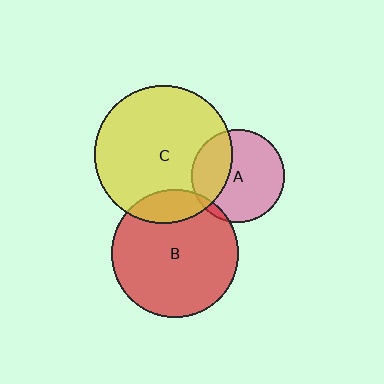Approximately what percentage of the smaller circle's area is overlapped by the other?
Approximately 15%.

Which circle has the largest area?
Circle C (yellow).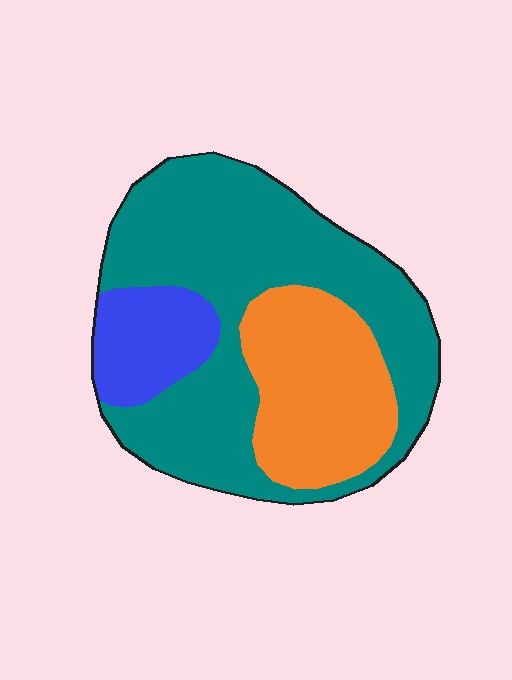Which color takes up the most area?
Teal, at roughly 60%.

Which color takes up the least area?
Blue, at roughly 15%.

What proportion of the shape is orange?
Orange covers roughly 25% of the shape.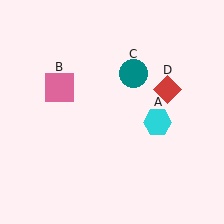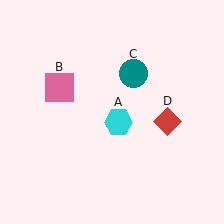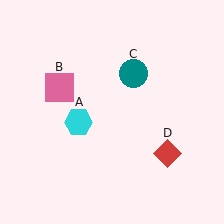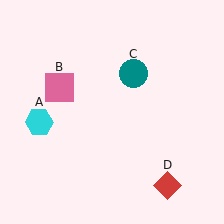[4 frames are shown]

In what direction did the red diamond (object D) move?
The red diamond (object D) moved down.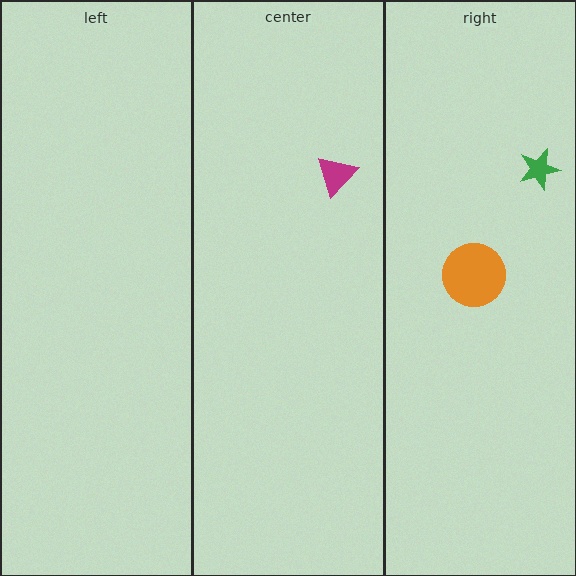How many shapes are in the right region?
2.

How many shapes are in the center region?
1.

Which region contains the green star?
The right region.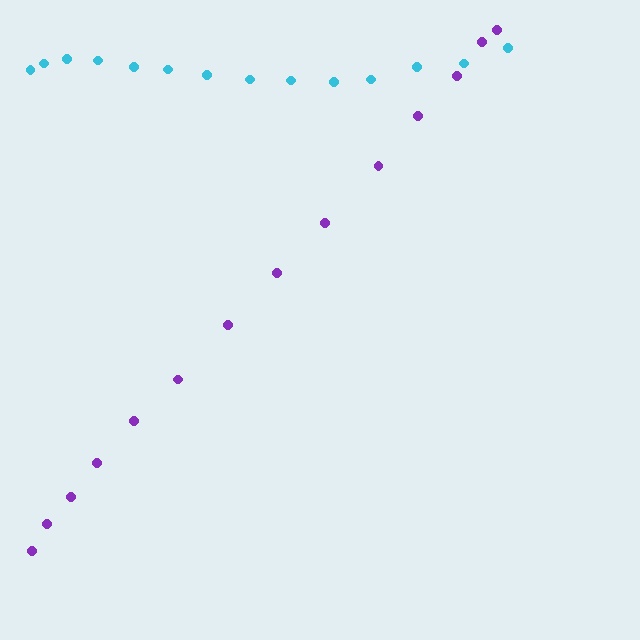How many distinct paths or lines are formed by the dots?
There are 2 distinct paths.